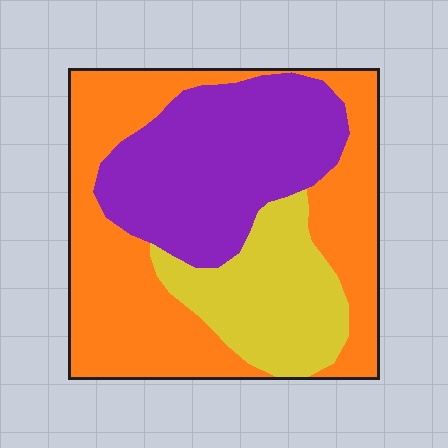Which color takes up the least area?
Yellow, at roughly 20%.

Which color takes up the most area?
Orange, at roughly 45%.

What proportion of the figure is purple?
Purple takes up between a quarter and a half of the figure.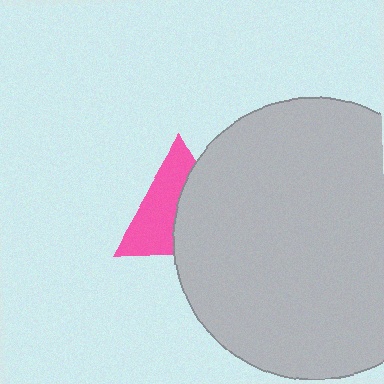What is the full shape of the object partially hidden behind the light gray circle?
The partially hidden object is a pink triangle.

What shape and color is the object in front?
The object in front is a light gray circle.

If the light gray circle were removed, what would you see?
You would see the complete pink triangle.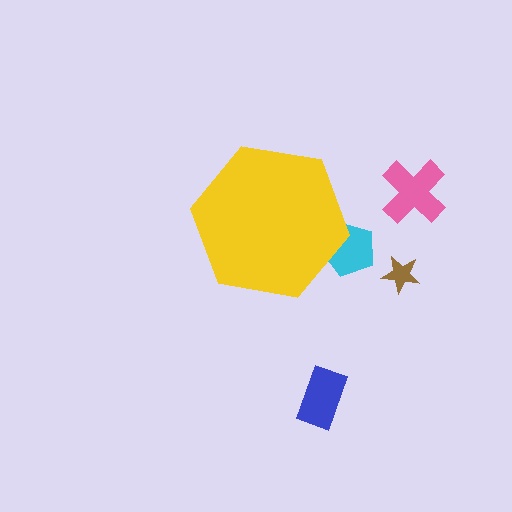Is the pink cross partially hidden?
No, the pink cross is fully visible.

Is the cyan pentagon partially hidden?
Yes, the cyan pentagon is partially hidden behind the yellow hexagon.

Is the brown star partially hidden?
No, the brown star is fully visible.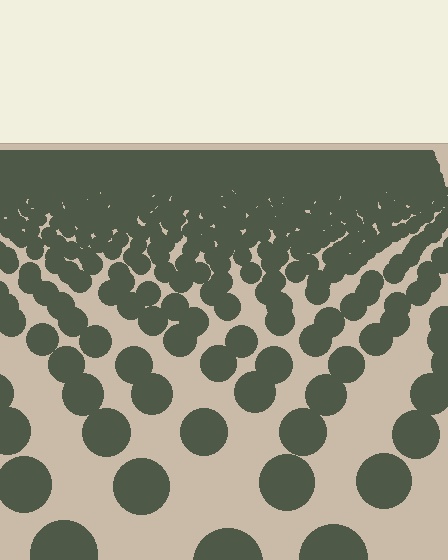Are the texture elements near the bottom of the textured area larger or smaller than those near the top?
Larger. Near the bottom, elements are closer to the viewer and appear at a bigger on-screen size.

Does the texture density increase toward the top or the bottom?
Density increases toward the top.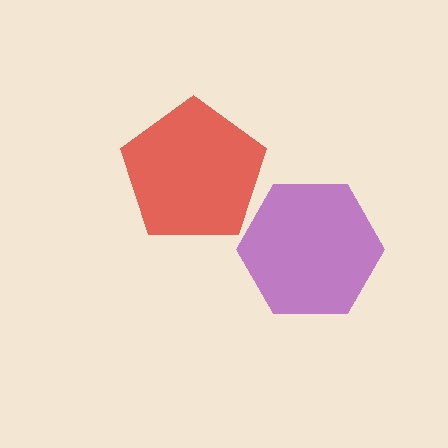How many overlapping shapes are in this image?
There are 2 overlapping shapes in the image.